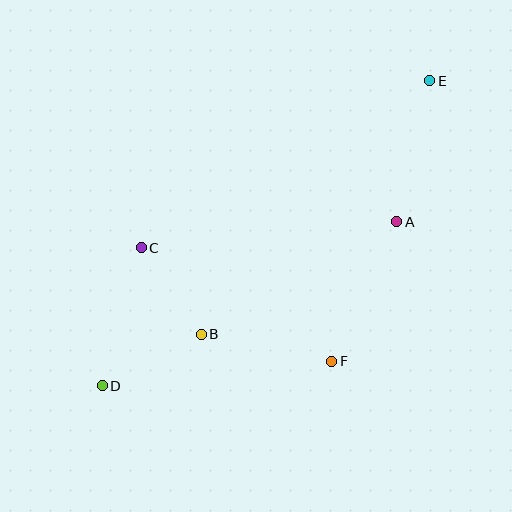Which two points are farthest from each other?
Points D and E are farthest from each other.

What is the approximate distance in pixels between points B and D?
The distance between B and D is approximately 112 pixels.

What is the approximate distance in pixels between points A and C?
The distance between A and C is approximately 256 pixels.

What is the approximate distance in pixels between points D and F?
The distance between D and F is approximately 231 pixels.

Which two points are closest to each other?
Points B and C are closest to each other.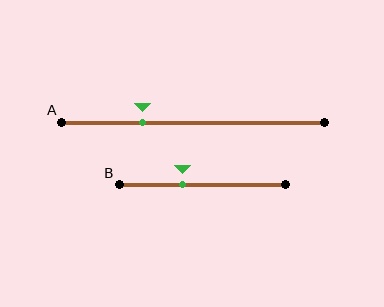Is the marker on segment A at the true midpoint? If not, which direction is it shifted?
No, the marker on segment A is shifted to the left by about 19% of the segment length.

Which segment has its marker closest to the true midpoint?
Segment B has its marker closest to the true midpoint.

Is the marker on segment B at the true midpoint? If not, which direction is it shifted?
No, the marker on segment B is shifted to the left by about 12% of the segment length.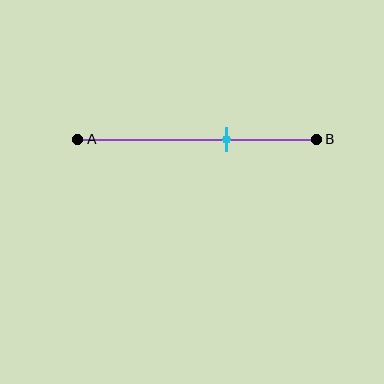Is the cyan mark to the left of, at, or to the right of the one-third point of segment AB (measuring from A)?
The cyan mark is to the right of the one-third point of segment AB.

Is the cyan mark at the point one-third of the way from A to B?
No, the mark is at about 65% from A, not at the 33% one-third point.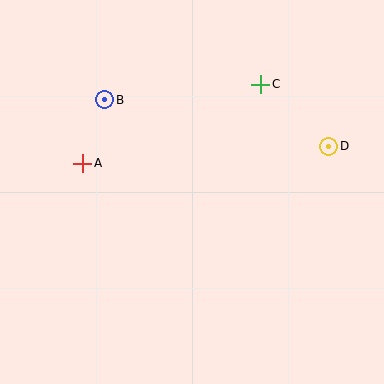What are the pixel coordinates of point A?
Point A is at (83, 163).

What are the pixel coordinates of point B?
Point B is at (105, 100).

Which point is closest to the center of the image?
Point A at (83, 163) is closest to the center.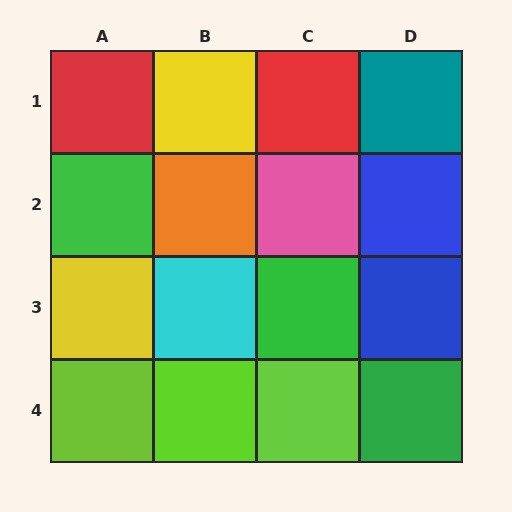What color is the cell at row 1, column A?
Red.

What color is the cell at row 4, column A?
Lime.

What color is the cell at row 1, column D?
Teal.